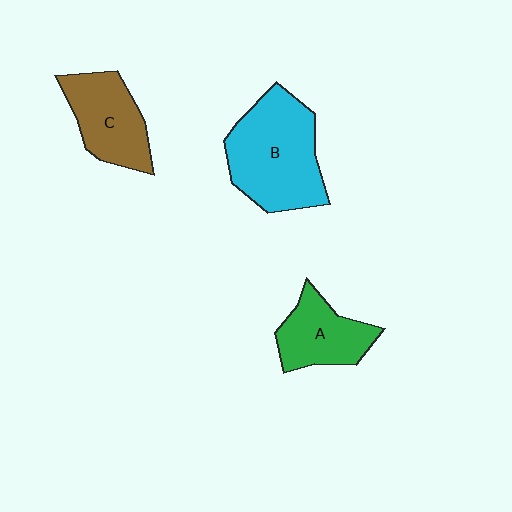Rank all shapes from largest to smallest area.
From largest to smallest: B (cyan), C (brown), A (green).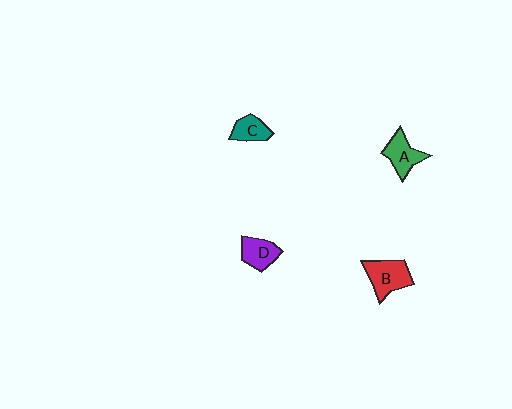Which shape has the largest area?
Shape B (red).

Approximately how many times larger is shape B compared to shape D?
Approximately 1.4 times.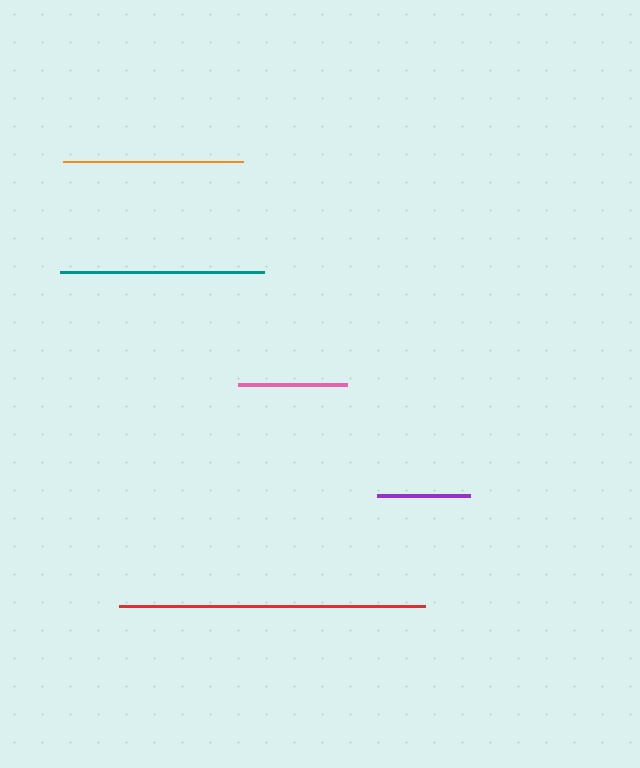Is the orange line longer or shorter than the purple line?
The orange line is longer than the purple line.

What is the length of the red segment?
The red segment is approximately 306 pixels long.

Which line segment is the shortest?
The purple line is the shortest at approximately 93 pixels.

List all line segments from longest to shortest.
From longest to shortest: red, teal, orange, pink, purple.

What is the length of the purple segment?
The purple segment is approximately 93 pixels long.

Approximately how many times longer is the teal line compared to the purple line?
The teal line is approximately 2.2 times the length of the purple line.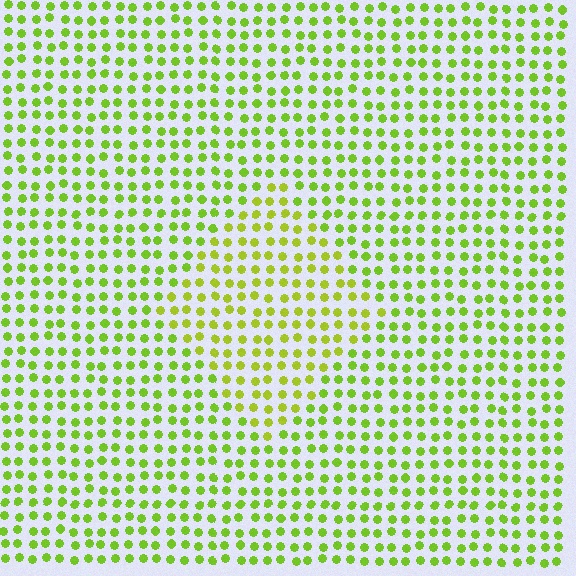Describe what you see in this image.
The image is filled with small lime elements in a uniform arrangement. A diamond-shaped region is visible where the elements are tinted to a slightly different hue, forming a subtle color boundary.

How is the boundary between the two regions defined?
The boundary is defined purely by a slight shift in hue (about 18 degrees). Spacing, size, and orientation are identical on both sides.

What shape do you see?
I see a diamond.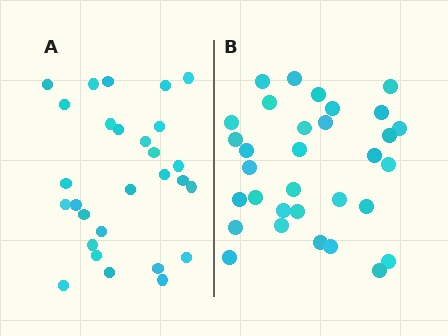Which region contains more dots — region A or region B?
Region B (the right region) has more dots.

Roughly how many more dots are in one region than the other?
Region B has about 4 more dots than region A.